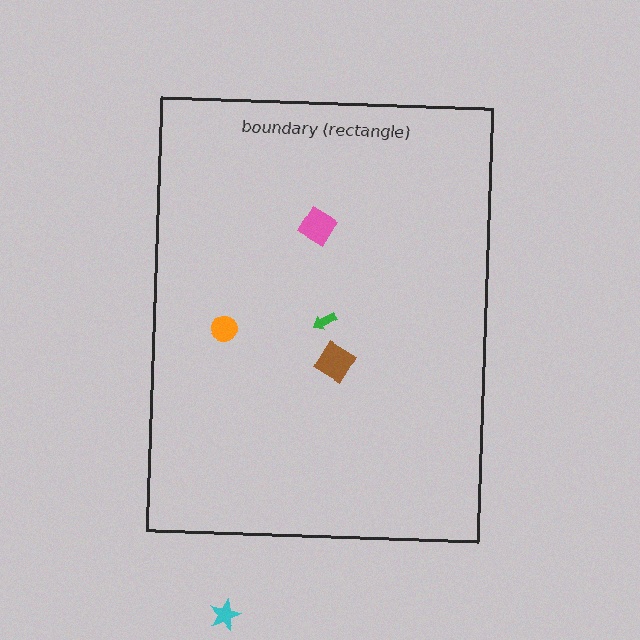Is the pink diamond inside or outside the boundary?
Inside.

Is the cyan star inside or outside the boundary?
Outside.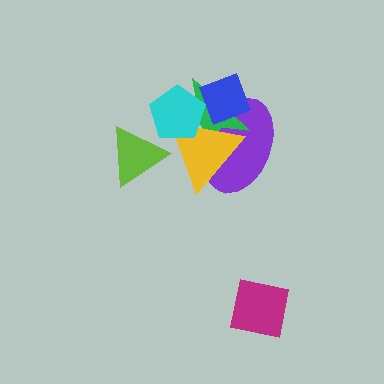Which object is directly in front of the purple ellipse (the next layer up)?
The green star is directly in front of the purple ellipse.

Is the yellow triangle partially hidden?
Yes, it is partially covered by another shape.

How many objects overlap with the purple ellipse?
4 objects overlap with the purple ellipse.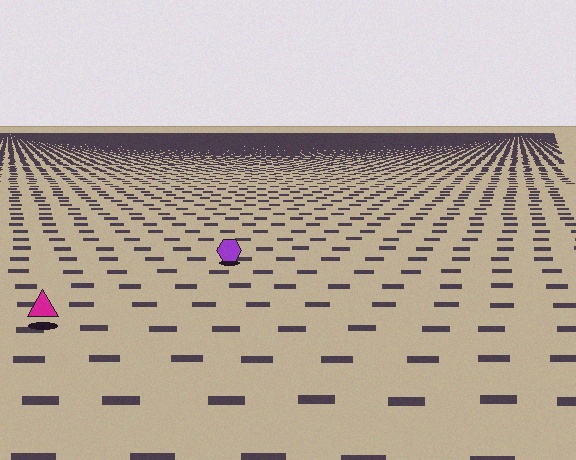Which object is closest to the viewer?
The magenta triangle is closest. The texture marks near it are larger and more spread out.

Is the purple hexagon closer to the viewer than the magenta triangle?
No. The magenta triangle is closer — you can tell from the texture gradient: the ground texture is coarser near it.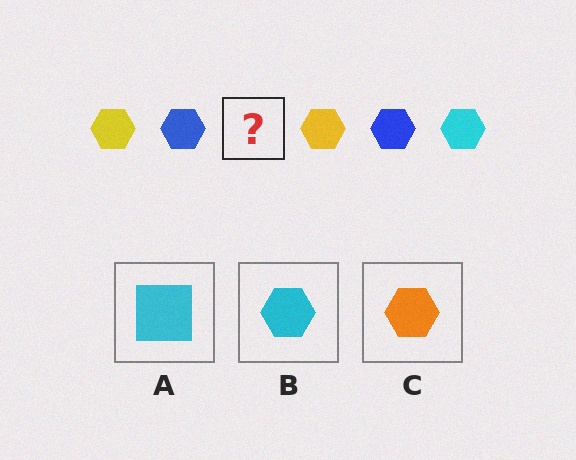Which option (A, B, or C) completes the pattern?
B.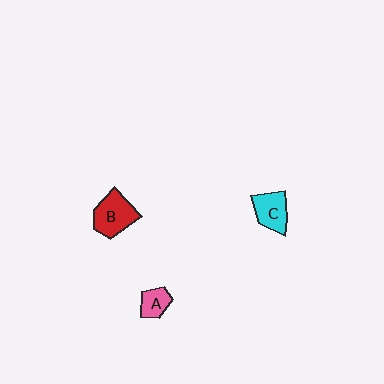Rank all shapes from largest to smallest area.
From largest to smallest: B (red), C (cyan), A (pink).